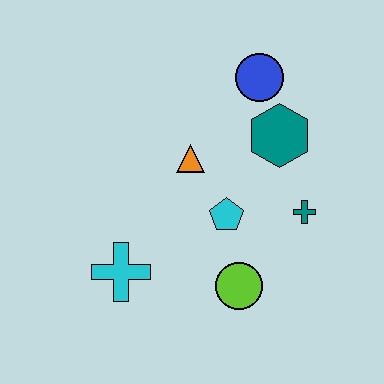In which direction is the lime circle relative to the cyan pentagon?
The lime circle is below the cyan pentagon.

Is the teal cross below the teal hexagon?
Yes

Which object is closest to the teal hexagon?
The blue circle is closest to the teal hexagon.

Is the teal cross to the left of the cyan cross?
No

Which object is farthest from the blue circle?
The cyan cross is farthest from the blue circle.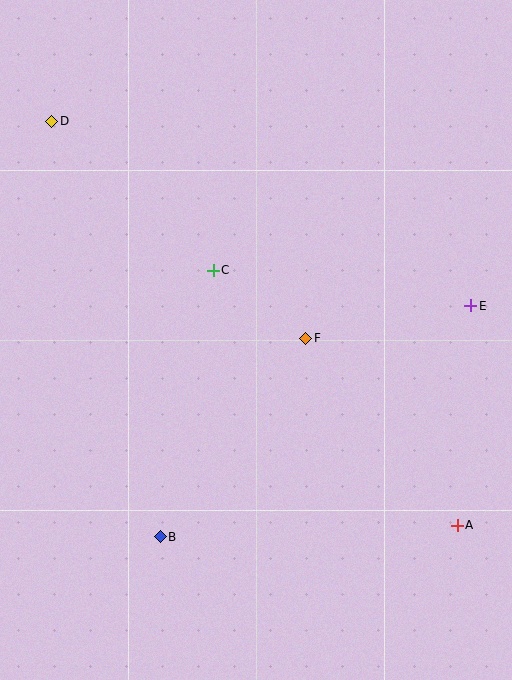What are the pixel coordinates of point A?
Point A is at (457, 525).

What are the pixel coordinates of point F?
Point F is at (306, 338).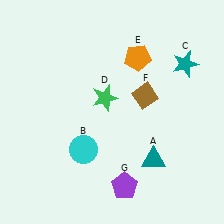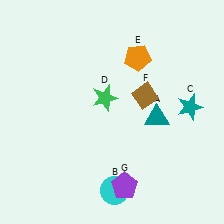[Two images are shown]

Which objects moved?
The objects that moved are: the teal triangle (A), the cyan circle (B), the teal star (C).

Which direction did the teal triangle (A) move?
The teal triangle (A) moved up.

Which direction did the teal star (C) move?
The teal star (C) moved down.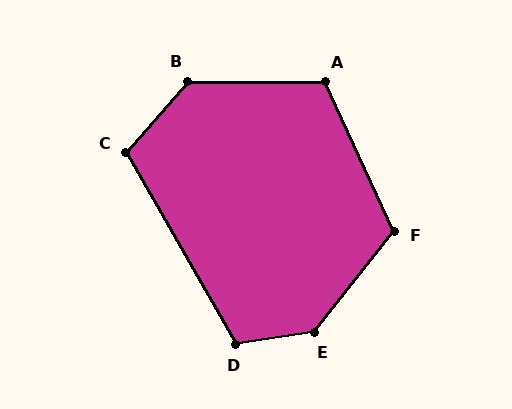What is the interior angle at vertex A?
Approximately 115 degrees (obtuse).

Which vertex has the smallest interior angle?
C, at approximately 109 degrees.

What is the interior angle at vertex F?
Approximately 117 degrees (obtuse).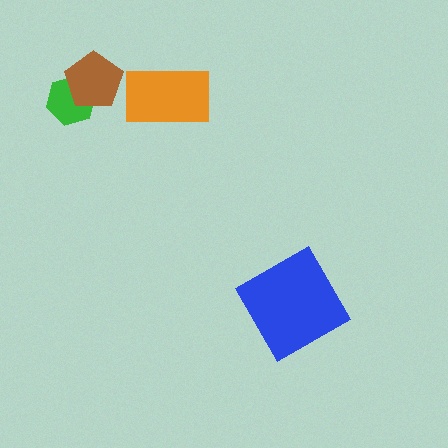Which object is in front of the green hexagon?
The brown pentagon is in front of the green hexagon.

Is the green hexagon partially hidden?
Yes, it is partially covered by another shape.